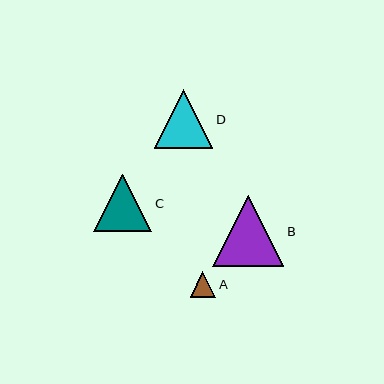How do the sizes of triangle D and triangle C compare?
Triangle D and triangle C are approximately the same size.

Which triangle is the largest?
Triangle B is the largest with a size of approximately 71 pixels.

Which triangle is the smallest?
Triangle A is the smallest with a size of approximately 25 pixels.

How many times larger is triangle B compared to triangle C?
Triangle B is approximately 1.2 times the size of triangle C.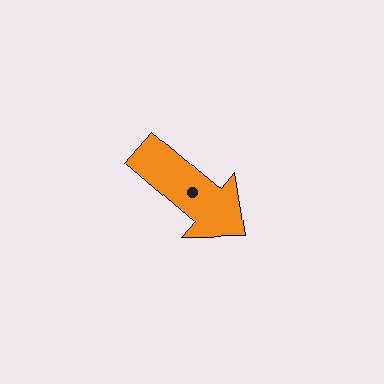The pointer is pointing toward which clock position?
Roughly 4 o'clock.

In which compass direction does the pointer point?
Southeast.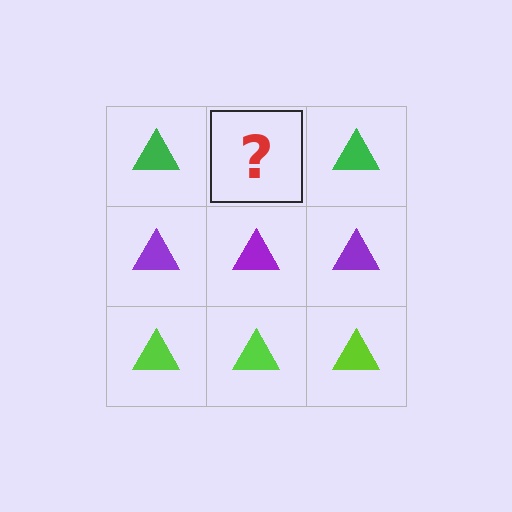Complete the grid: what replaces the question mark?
The question mark should be replaced with a green triangle.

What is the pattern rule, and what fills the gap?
The rule is that each row has a consistent color. The gap should be filled with a green triangle.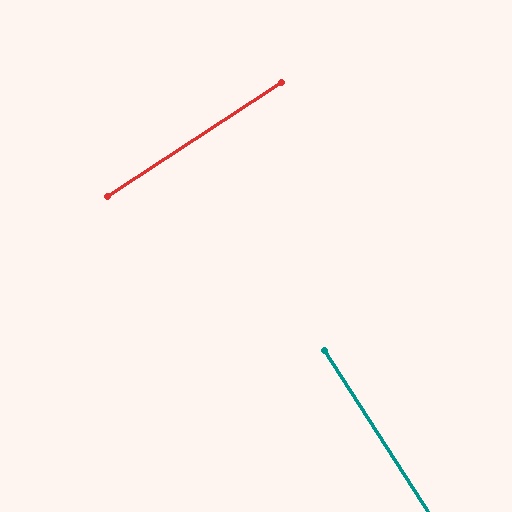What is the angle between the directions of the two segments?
Approximately 89 degrees.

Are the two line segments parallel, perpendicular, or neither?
Perpendicular — they meet at approximately 89°.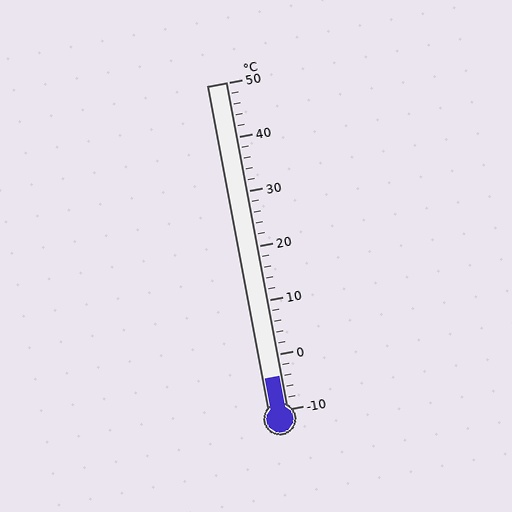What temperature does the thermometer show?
The thermometer shows approximately -4°C.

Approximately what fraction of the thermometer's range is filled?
The thermometer is filled to approximately 10% of its range.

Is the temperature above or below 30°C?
The temperature is below 30°C.